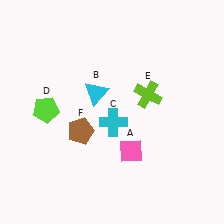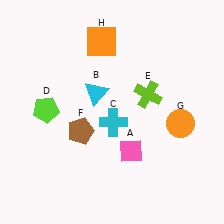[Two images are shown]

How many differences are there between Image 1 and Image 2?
There are 2 differences between the two images.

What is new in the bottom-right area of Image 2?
An orange circle (G) was added in the bottom-right area of Image 2.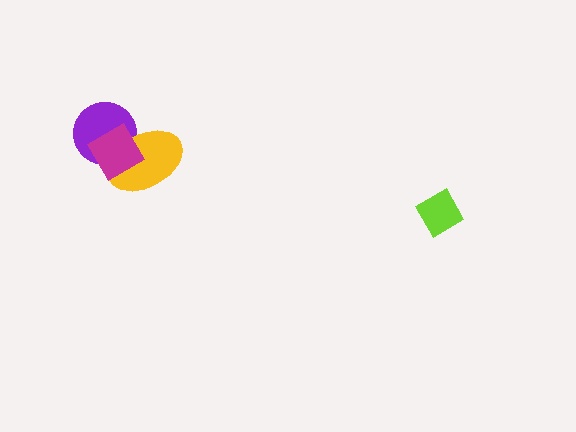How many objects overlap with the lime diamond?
0 objects overlap with the lime diamond.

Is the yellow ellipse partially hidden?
Yes, it is partially covered by another shape.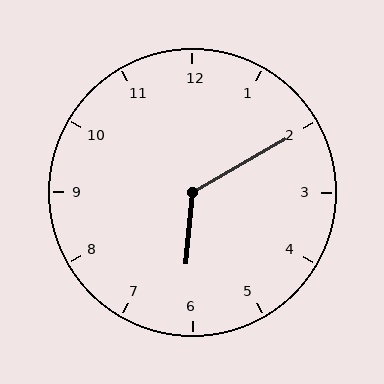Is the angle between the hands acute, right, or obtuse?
It is obtuse.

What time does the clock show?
6:10.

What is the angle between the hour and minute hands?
Approximately 125 degrees.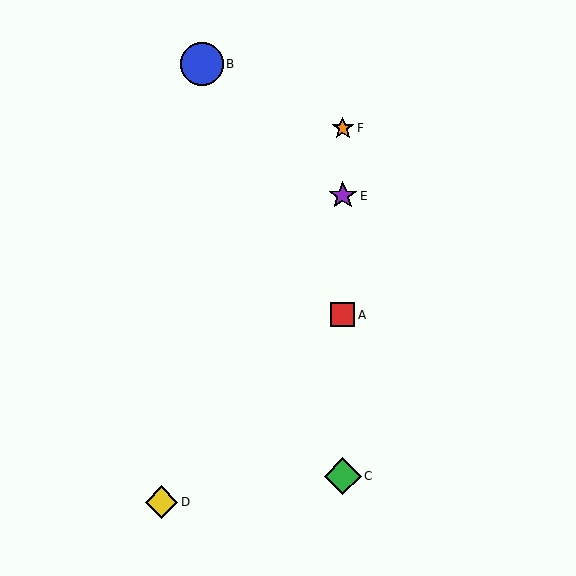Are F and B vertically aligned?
No, F is at x≈343 and B is at x≈202.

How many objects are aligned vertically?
4 objects (A, C, E, F) are aligned vertically.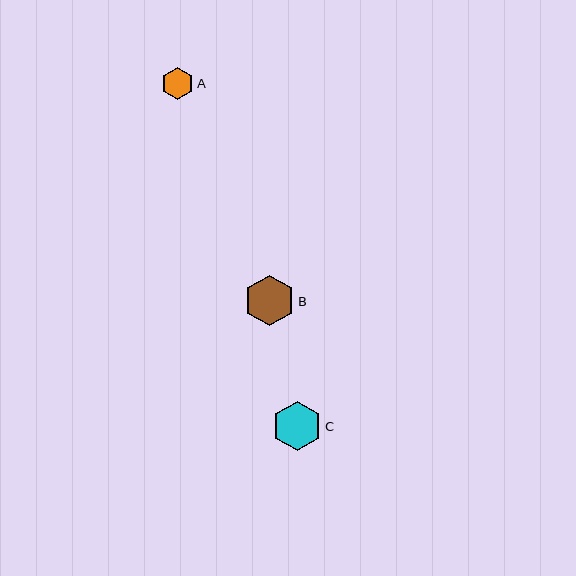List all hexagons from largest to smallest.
From largest to smallest: B, C, A.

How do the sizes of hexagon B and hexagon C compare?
Hexagon B and hexagon C are approximately the same size.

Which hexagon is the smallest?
Hexagon A is the smallest with a size of approximately 32 pixels.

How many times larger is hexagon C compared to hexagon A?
Hexagon C is approximately 1.5 times the size of hexagon A.